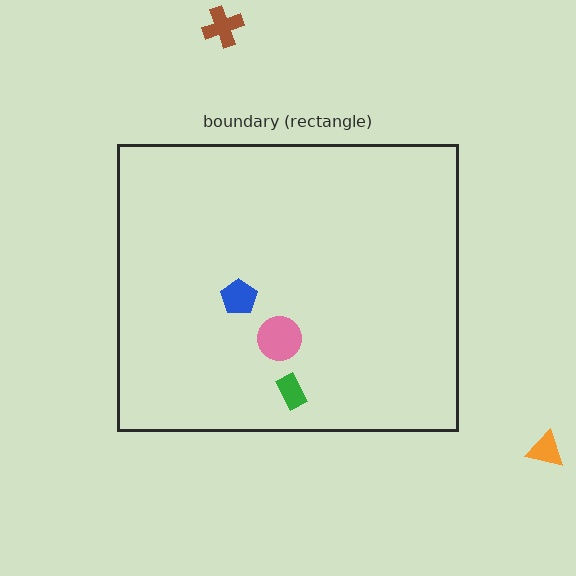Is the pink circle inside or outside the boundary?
Inside.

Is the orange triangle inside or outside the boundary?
Outside.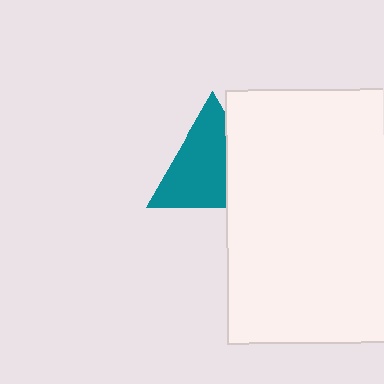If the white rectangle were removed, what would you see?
You would see the complete teal triangle.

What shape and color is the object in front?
The object in front is a white rectangle.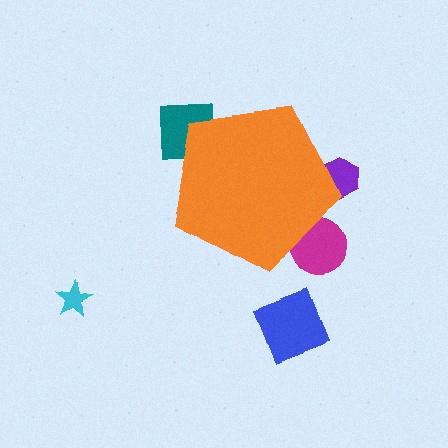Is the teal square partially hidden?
Yes, the teal square is partially hidden behind the orange pentagon.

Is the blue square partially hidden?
No, the blue square is fully visible.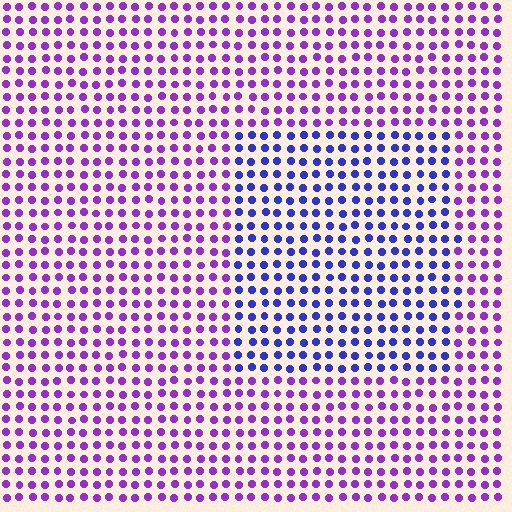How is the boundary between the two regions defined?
The boundary is defined purely by a slight shift in hue (about 43 degrees). Spacing, size, and orientation are identical on both sides.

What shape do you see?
I see a rectangle.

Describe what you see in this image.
The image is filled with small purple elements in a uniform arrangement. A rectangle-shaped region is visible where the elements are tinted to a slightly different hue, forming a subtle color boundary.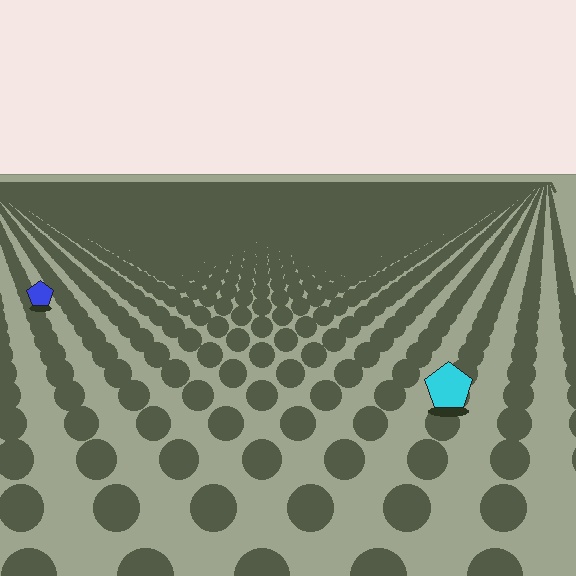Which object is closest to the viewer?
The cyan pentagon is closest. The texture marks near it are larger and more spread out.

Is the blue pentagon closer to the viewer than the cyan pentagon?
No. The cyan pentagon is closer — you can tell from the texture gradient: the ground texture is coarser near it.